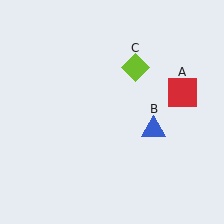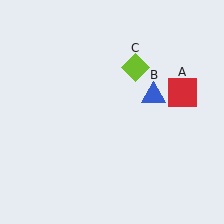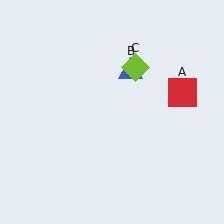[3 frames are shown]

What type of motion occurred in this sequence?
The blue triangle (object B) rotated counterclockwise around the center of the scene.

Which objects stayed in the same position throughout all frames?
Red square (object A) and lime diamond (object C) remained stationary.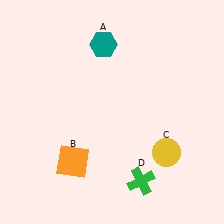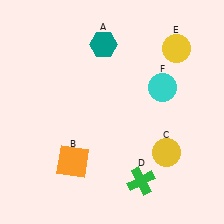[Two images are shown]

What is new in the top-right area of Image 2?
A cyan circle (F) was added in the top-right area of Image 2.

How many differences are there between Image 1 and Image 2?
There are 2 differences between the two images.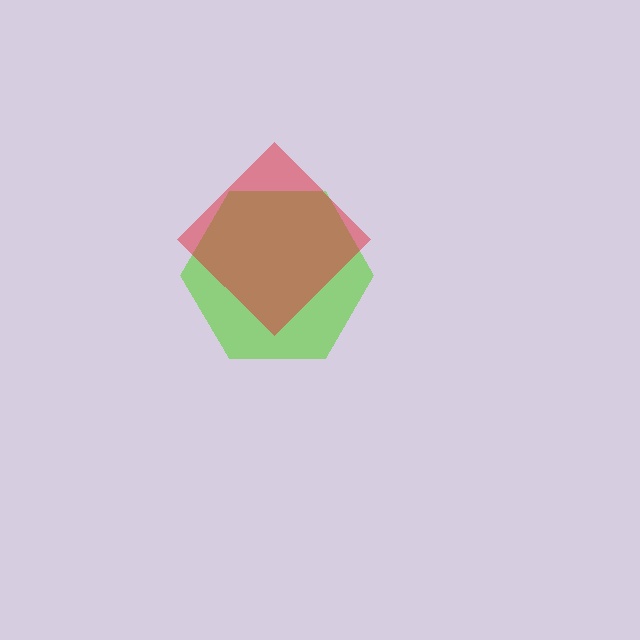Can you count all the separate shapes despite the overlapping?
Yes, there are 2 separate shapes.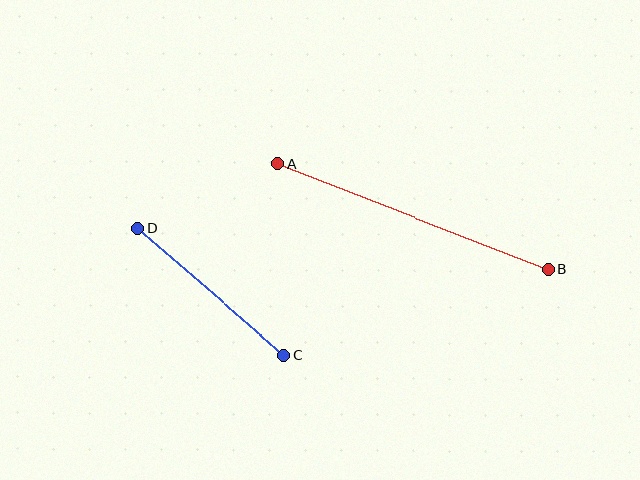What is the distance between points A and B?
The distance is approximately 290 pixels.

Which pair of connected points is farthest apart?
Points A and B are farthest apart.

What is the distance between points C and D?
The distance is approximately 194 pixels.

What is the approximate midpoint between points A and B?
The midpoint is at approximately (413, 217) pixels.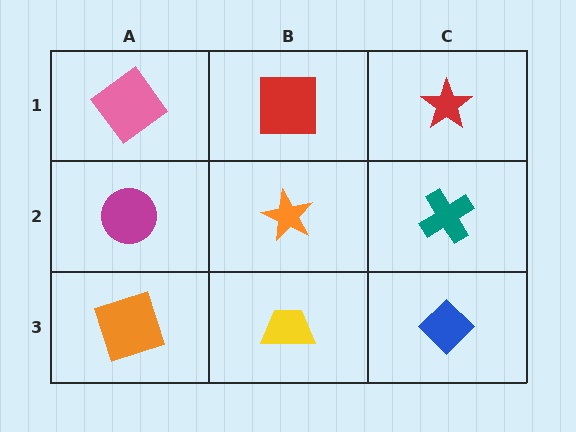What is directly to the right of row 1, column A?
A red square.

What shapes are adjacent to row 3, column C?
A teal cross (row 2, column C), a yellow trapezoid (row 3, column B).